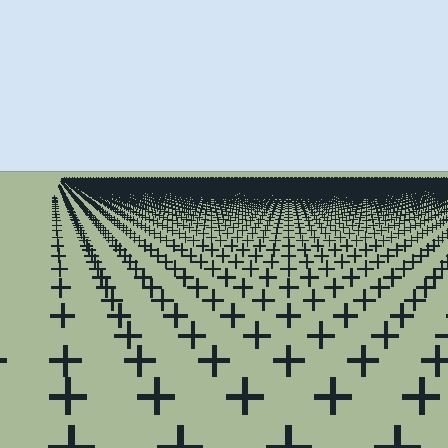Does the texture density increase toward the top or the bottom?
Density increases toward the top.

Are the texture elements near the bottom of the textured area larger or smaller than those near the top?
Larger. Near the bottom, elements are closer to the viewer and appear at a bigger on-screen size.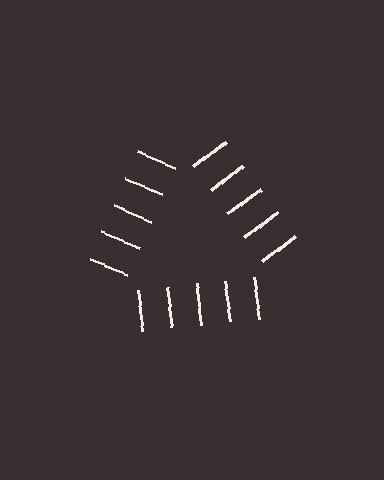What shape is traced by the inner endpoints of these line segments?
An illusory triangle — the line segments terminate on its edges but no continuous stroke is drawn.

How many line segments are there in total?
15 — 5 along each of the 3 edges.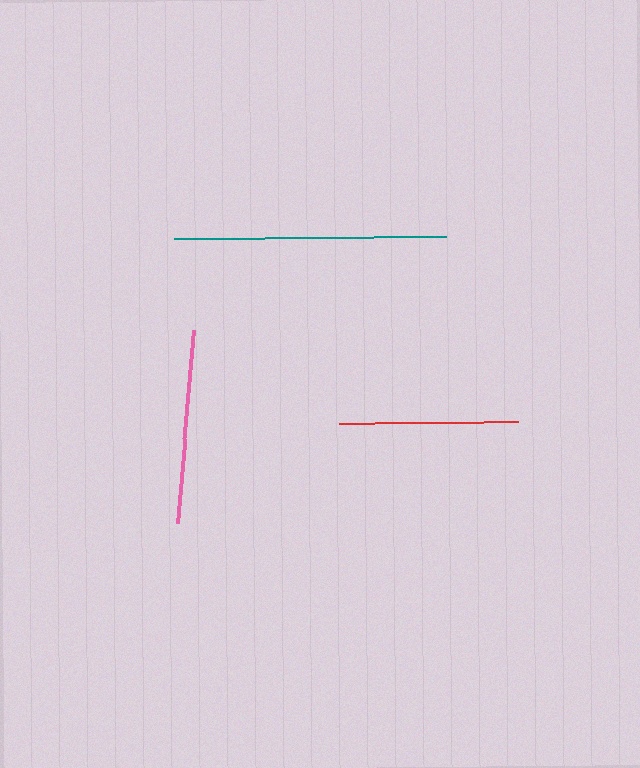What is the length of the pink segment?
The pink segment is approximately 194 pixels long.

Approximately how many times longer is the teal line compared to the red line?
The teal line is approximately 1.5 times the length of the red line.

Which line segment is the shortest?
The red line is the shortest at approximately 178 pixels.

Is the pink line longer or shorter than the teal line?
The teal line is longer than the pink line.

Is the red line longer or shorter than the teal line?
The teal line is longer than the red line.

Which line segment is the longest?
The teal line is the longest at approximately 272 pixels.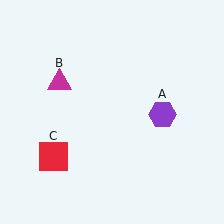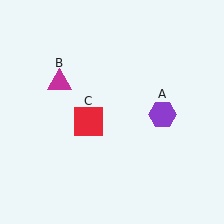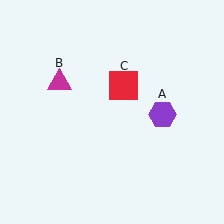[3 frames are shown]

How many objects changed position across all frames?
1 object changed position: red square (object C).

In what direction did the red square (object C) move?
The red square (object C) moved up and to the right.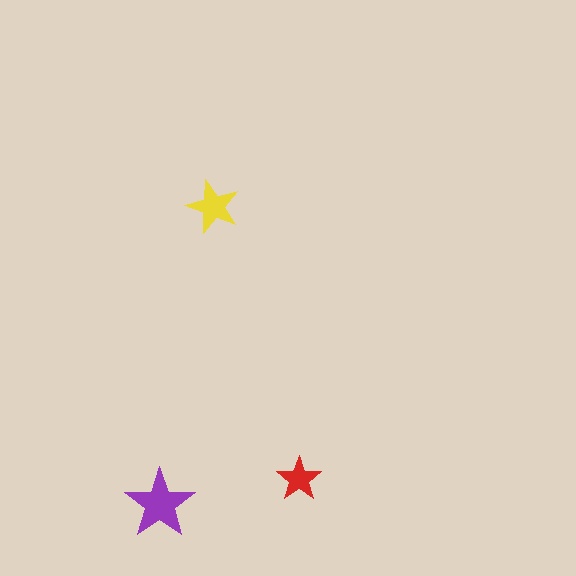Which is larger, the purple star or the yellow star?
The purple one.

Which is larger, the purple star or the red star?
The purple one.